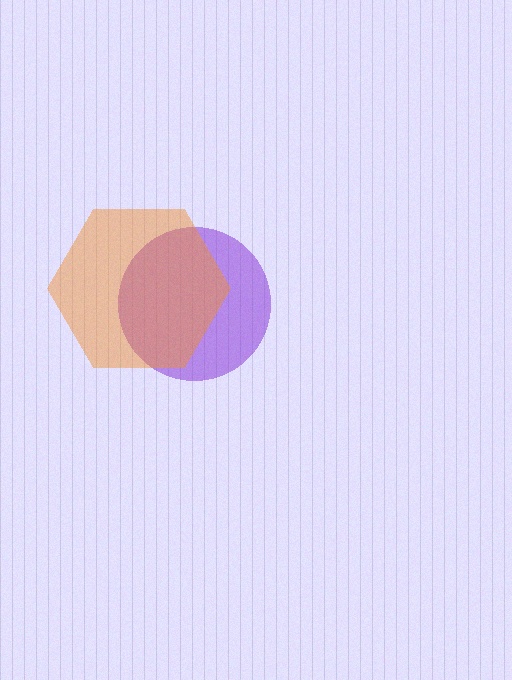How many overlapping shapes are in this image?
There are 2 overlapping shapes in the image.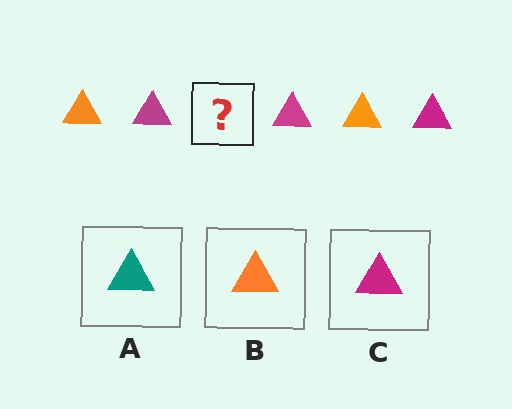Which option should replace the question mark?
Option B.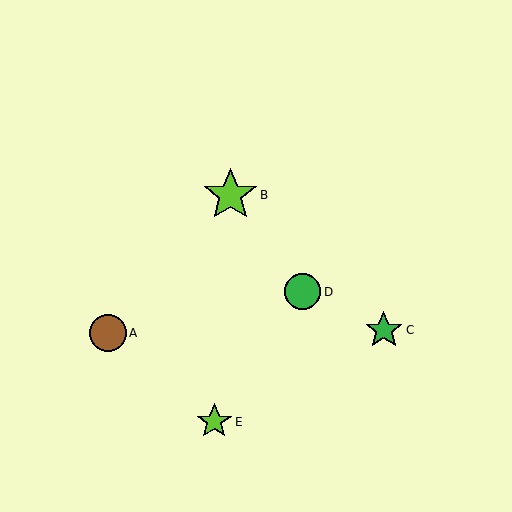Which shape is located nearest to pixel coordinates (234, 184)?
The lime star (labeled B) at (230, 195) is nearest to that location.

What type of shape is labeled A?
Shape A is a brown circle.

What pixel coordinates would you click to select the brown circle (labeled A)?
Click at (108, 333) to select the brown circle A.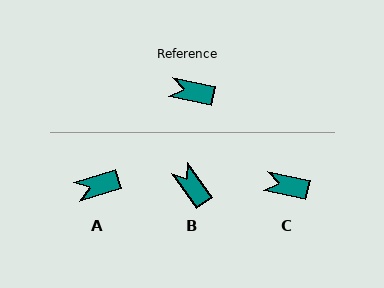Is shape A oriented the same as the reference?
No, it is off by about 30 degrees.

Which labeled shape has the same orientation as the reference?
C.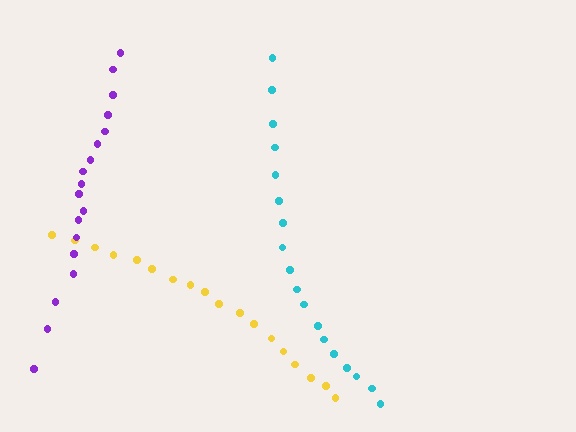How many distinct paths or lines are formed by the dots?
There are 3 distinct paths.